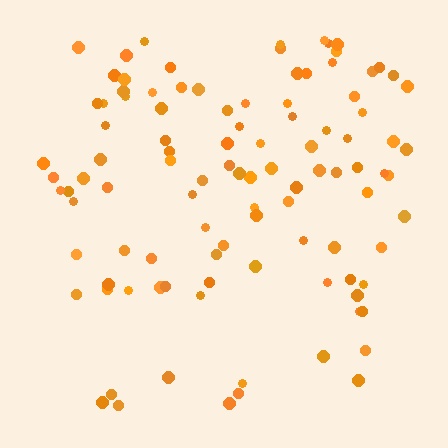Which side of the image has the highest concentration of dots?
The top.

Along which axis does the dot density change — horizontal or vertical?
Vertical.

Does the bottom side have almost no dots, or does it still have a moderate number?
Still a moderate number, just noticeably fewer than the top.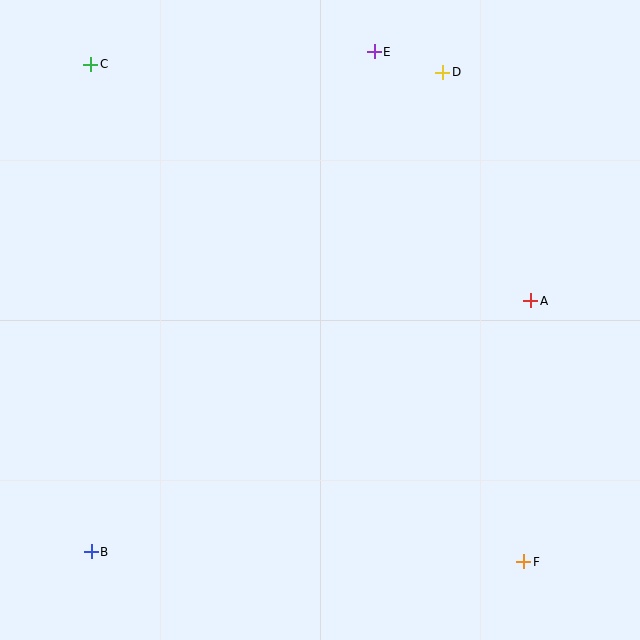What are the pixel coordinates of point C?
Point C is at (91, 64).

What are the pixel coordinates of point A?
Point A is at (531, 301).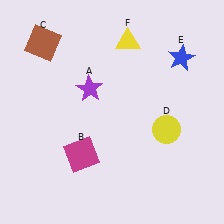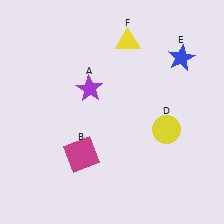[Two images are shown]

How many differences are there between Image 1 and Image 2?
There is 1 difference between the two images.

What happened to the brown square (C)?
The brown square (C) was removed in Image 2. It was in the top-left area of Image 1.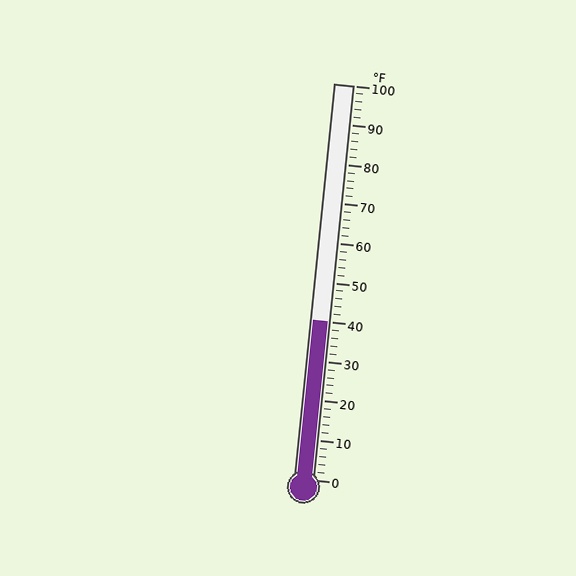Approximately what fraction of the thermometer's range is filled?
The thermometer is filled to approximately 40% of its range.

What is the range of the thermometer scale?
The thermometer scale ranges from 0°F to 100°F.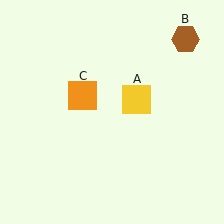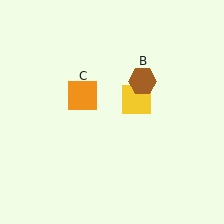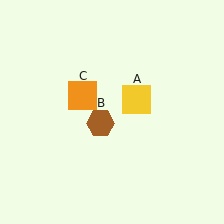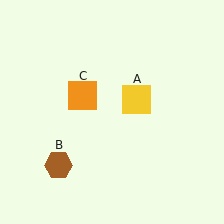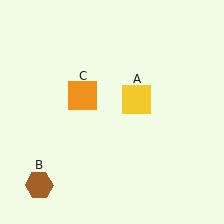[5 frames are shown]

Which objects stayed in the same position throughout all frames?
Yellow square (object A) and orange square (object C) remained stationary.